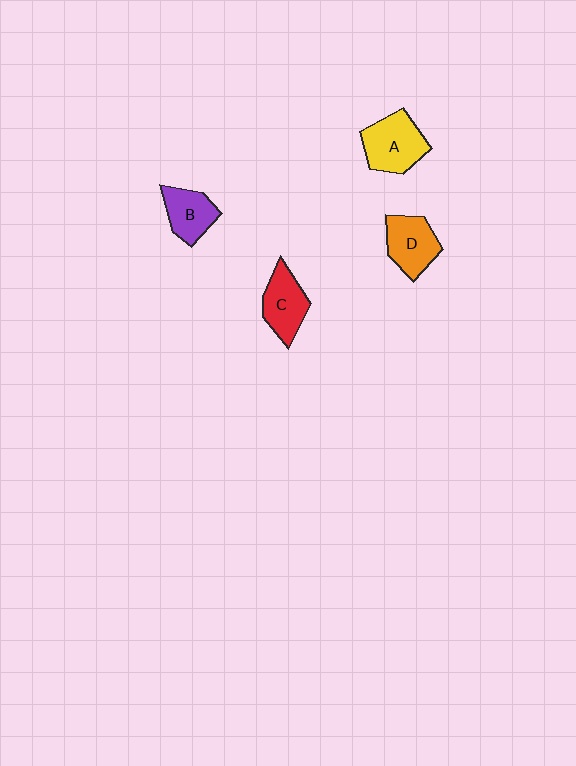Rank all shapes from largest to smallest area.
From largest to smallest: A (yellow), D (orange), C (red), B (purple).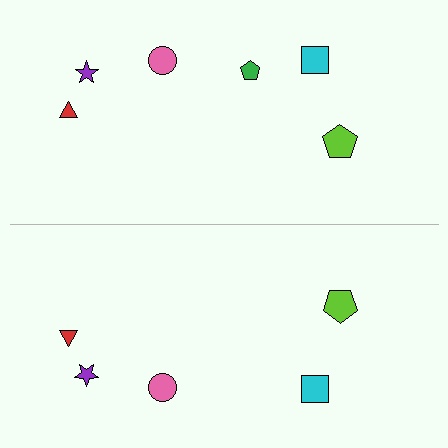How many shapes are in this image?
There are 11 shapes in this image.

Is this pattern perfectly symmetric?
No, the pattern is not perfectly symmetric. A green pentagon is missing from the bottom side.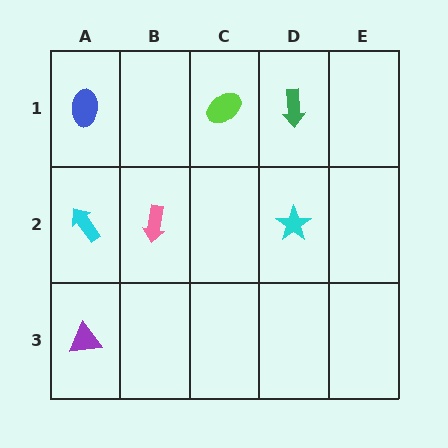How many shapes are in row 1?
3 shapes.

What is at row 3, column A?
A purple triangle.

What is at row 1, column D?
A green arrow.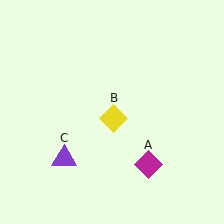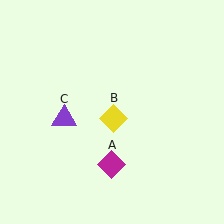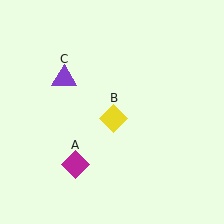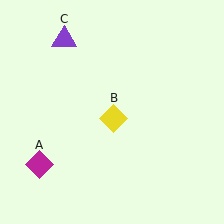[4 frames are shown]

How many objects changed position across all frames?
2 objects changed position: magenta diamond (object A), purple triangle (object C).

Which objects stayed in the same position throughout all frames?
Yellow diamond (object B) remained stationary.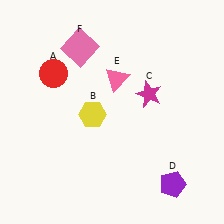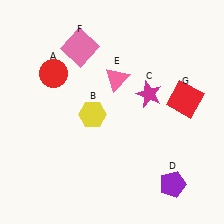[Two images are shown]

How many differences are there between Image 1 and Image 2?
There is 1 difference between the two images.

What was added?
A red square (G) was added in Image 2.